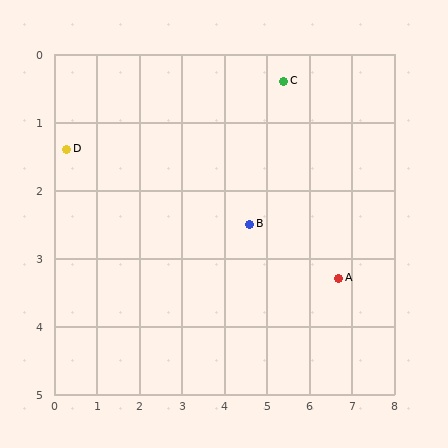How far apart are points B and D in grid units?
Points B and D are about 4.4 grid units apart.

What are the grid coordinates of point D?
Point D is at approximately (0.3, 1.4).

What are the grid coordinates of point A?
Point A is at approximately (6.7, 3.3).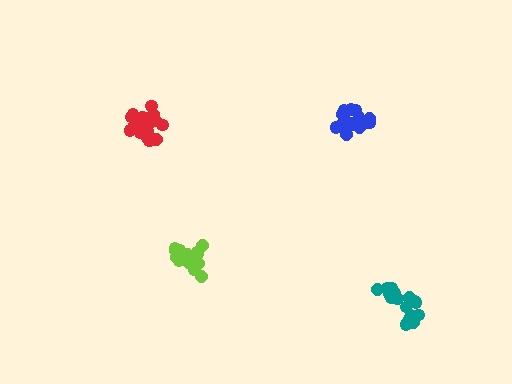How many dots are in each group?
Group 1: 19 dots, Group 2: 21 dots, Group 3: 16 dots, Group 4: 17 dots (73 total).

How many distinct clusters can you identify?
There are 4 distinct clusters.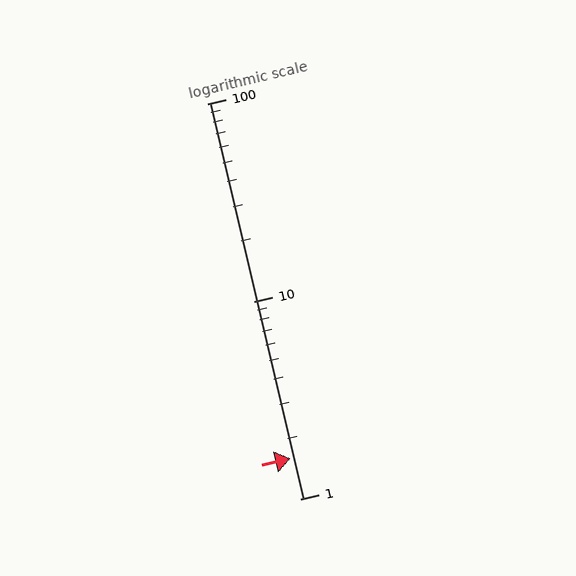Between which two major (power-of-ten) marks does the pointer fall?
The pointer is between 1 and 10.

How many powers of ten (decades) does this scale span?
The scale spans 2 decades, from 1 to 100.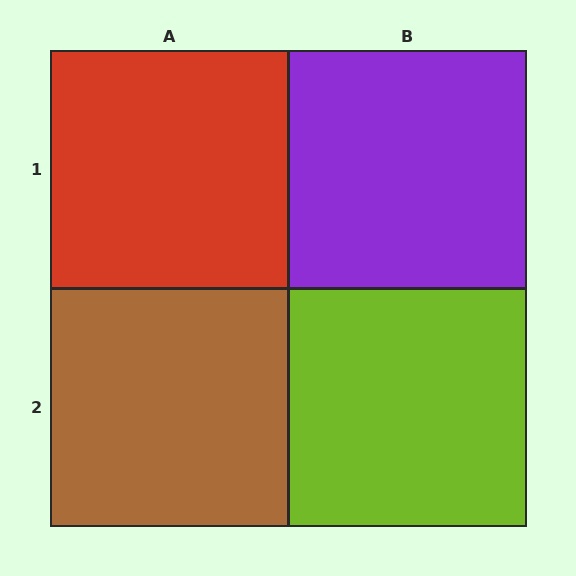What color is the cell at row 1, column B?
Purple.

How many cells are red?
1 cell is red.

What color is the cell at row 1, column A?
Red.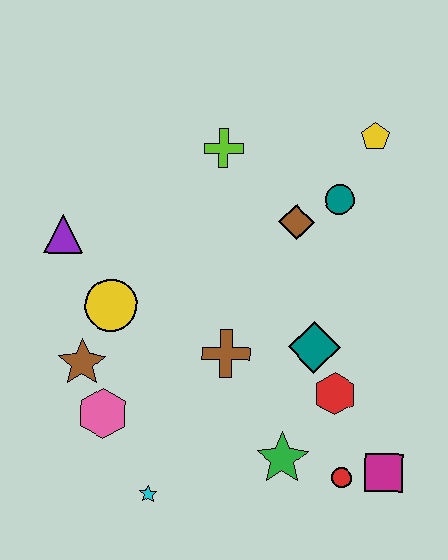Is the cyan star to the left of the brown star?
No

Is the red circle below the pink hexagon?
Yes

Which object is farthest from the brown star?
The yellow pentagon is farthest from the brown star.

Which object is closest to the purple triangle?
The yellow circle is closest to the purple triangle.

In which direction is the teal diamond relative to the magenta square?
The teal diamond is above the magenta square.